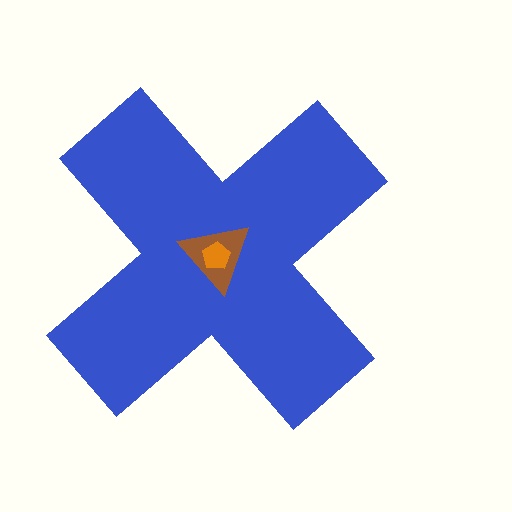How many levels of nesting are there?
3.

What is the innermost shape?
The orange pentagon.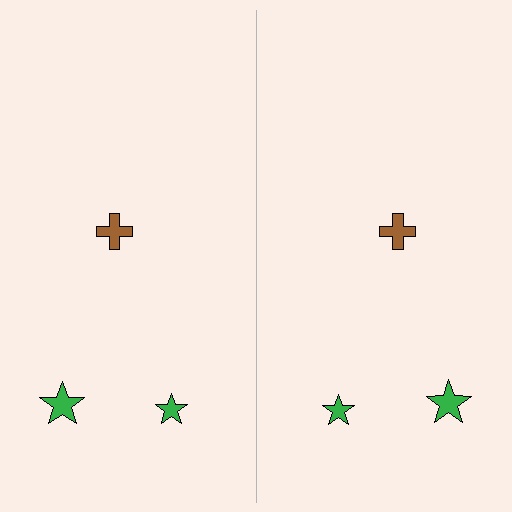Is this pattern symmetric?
Yes, this pattern has bilateral (reflection) symmetry.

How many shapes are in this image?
There are 6 shapes in this image.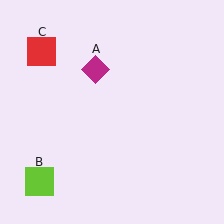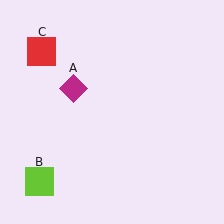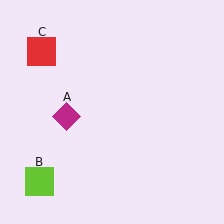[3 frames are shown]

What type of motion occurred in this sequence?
The magenta diamond (object A) rotated counterclockwise around the center of the scene.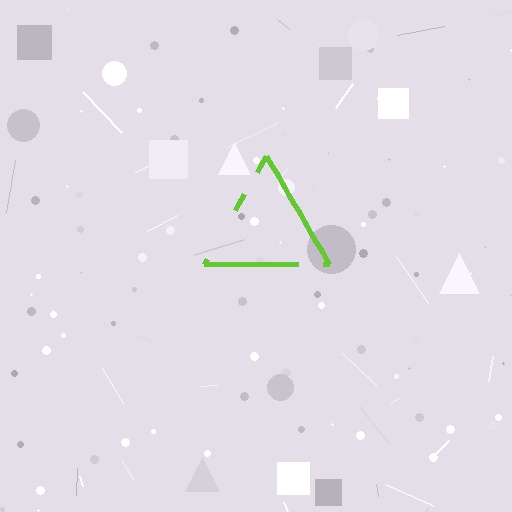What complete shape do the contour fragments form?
The contour fragments form a triangle.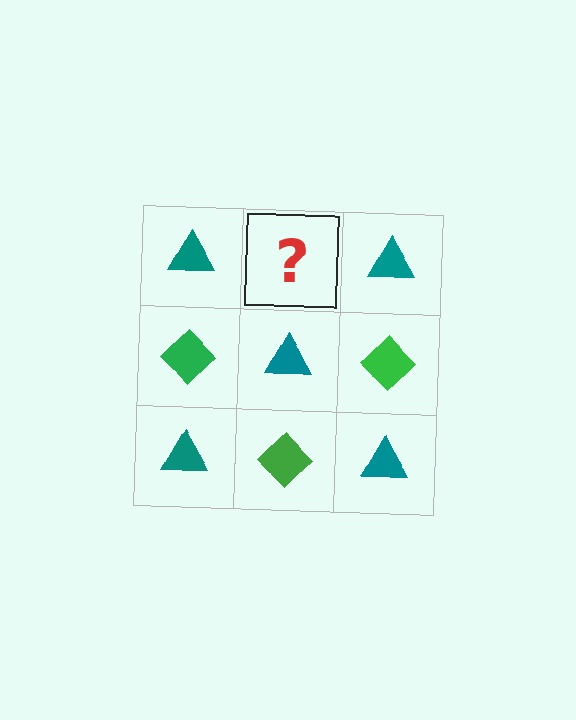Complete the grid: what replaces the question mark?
The question mark should be replaced with a green diamond.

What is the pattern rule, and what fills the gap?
The rule is that it alternates teal triangle and green diamond in a checkerboard pattern. The gap should be filled with a green diamond.